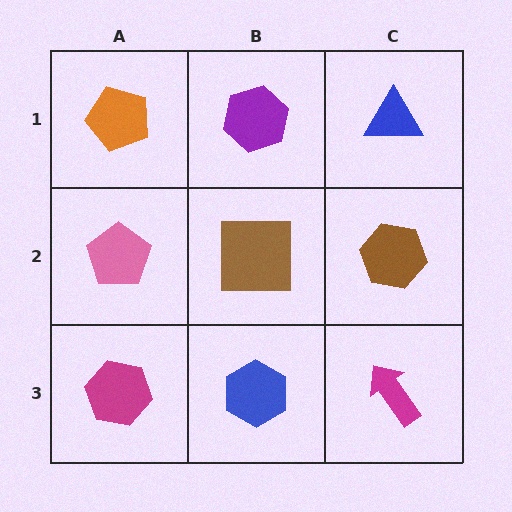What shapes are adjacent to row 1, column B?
A brown square (row 2, column B), an orange pentagon (row 1, column A), a blue triangle (row 1, column C).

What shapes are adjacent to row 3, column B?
A brown square (row 2, column B), a magenta hexagon (row 3, column A), a magenta arrow (row 3, column C).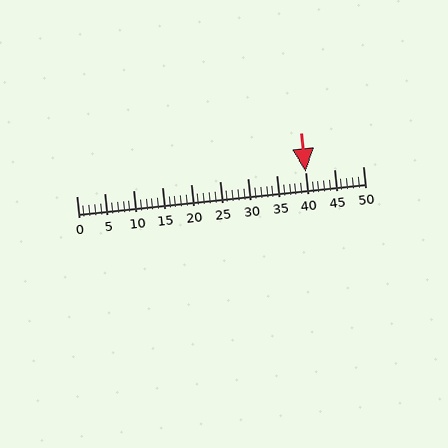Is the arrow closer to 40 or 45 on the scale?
The arrow is closer to 40.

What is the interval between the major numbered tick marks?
The major tick marks are spaced 5 units apart.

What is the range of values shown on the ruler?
The ruler shows values from 0 to 50.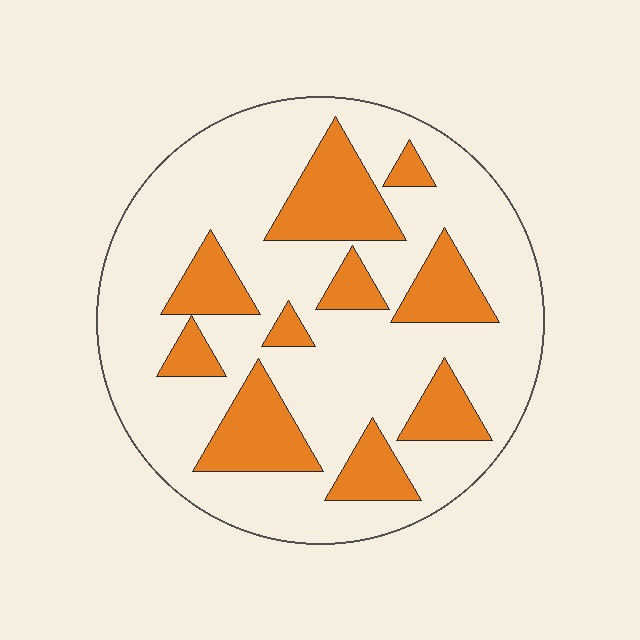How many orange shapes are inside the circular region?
10.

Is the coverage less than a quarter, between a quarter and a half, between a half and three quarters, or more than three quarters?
Between a quarter and a half.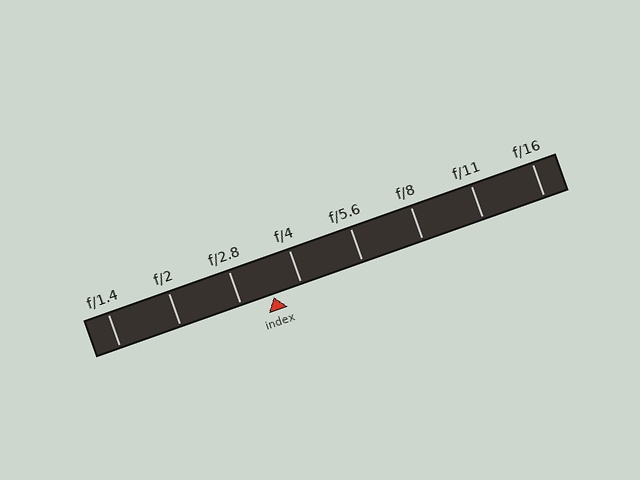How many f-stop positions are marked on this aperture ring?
There are 8 f-stop positions marked.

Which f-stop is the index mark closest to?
The index mark is closest to f/4.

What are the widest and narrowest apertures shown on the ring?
The widest aperture shown is f/1.4 and the narrowest is f/16.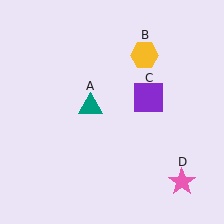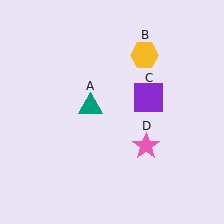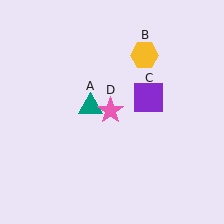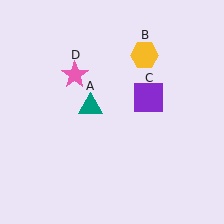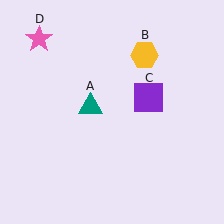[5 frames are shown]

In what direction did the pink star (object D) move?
The pink star (object D) moved up and to the left.